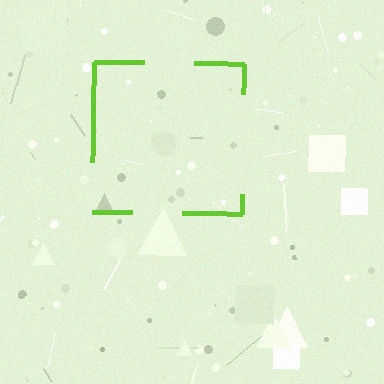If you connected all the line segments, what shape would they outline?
They would outline a square.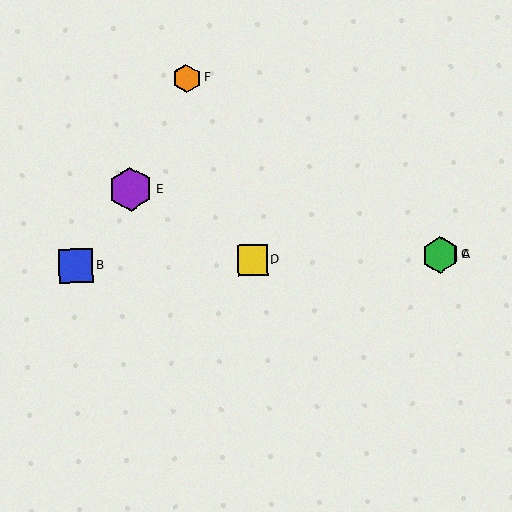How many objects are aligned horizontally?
4 objects (A, B, C, D) are aligned horizontally.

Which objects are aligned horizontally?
Objects A, B, C, D are aligned horizontally.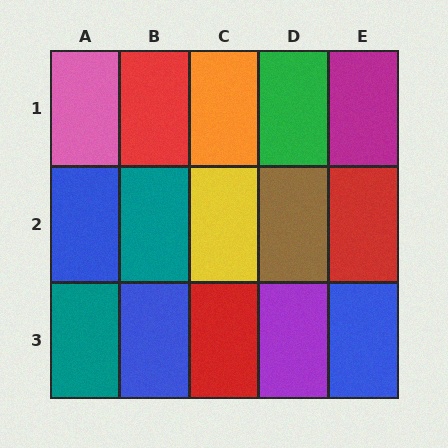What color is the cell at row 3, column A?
Teal.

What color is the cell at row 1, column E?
Magenta.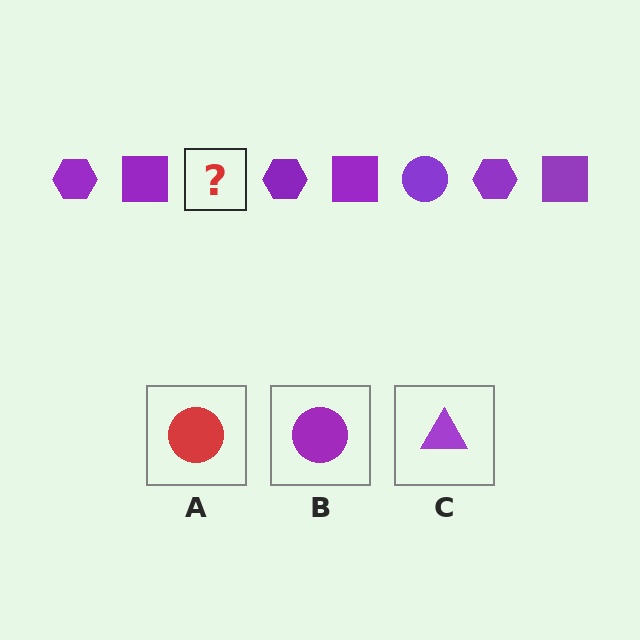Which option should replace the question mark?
Option B.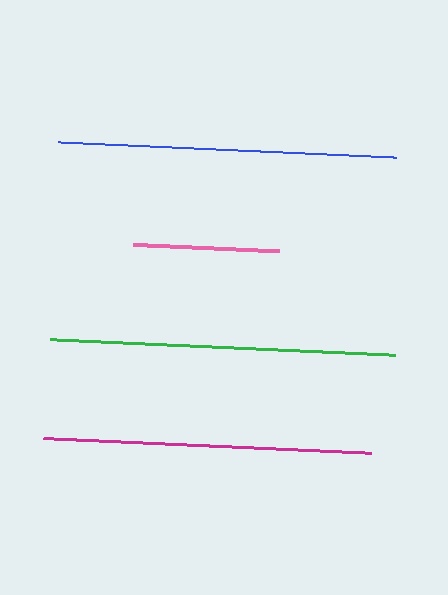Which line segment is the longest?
The green line is the longest at approximately 345 pixels.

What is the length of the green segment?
The green segment is approximately 345 pixels long.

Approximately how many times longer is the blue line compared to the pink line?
The blue line is approximately 2.3 times the length of the pink line.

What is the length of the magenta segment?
The magenta segment is approximately 328 pixels long.